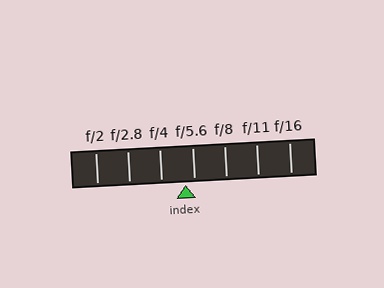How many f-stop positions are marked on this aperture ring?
There are 7 f-stop positions marked.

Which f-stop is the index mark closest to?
The index mark is closest to f/5.6.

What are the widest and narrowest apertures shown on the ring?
The widest aperture shown is f/2 and the narrowest is f/16.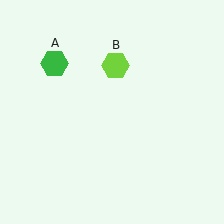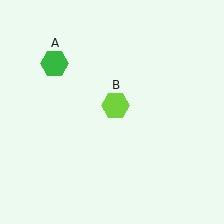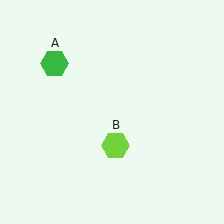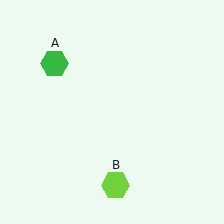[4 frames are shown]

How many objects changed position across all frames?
1 object changed position: lime hexagon (object B).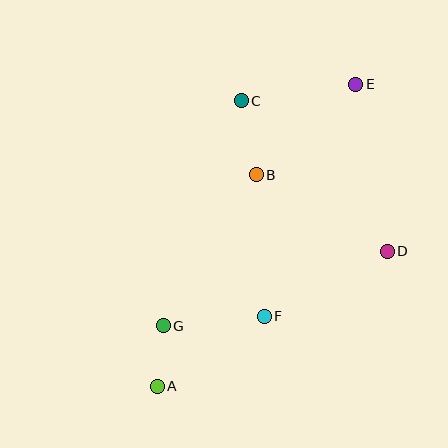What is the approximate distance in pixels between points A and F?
The distance between A and F is approximately 127 pixels.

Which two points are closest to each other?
Points A and G are closest to each other.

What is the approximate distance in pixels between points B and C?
The distance between B and C is approximately 76 pixels.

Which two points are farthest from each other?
Points A and E are farthest from each other.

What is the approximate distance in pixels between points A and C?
The distance between A and C is approximately 297 pixels.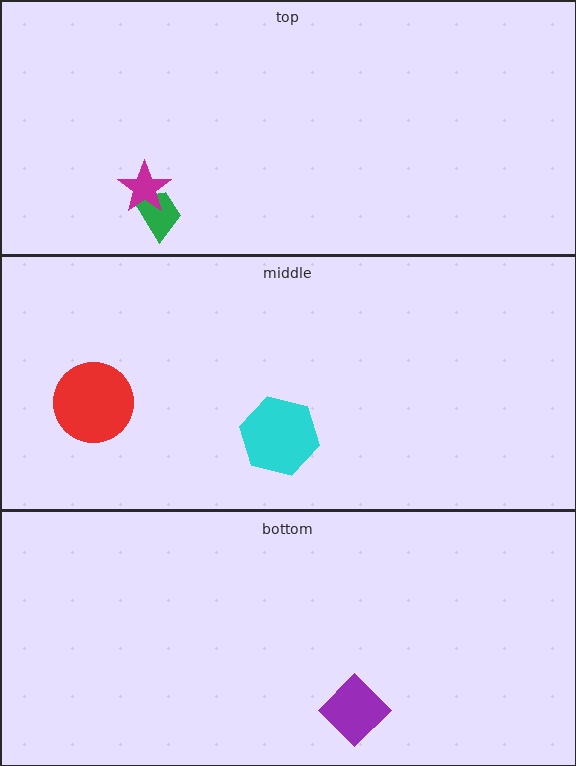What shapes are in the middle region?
The cyan hexagon, the red circle.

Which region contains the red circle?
The middle region.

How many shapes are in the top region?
2.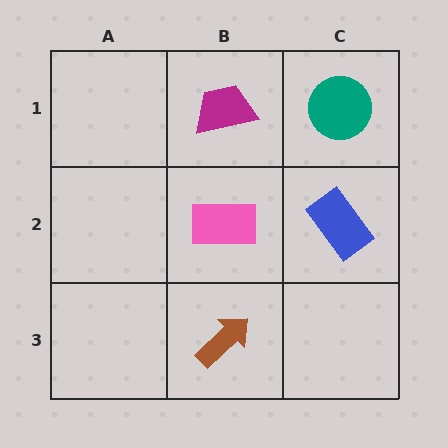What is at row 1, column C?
A teal circle.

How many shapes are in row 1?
2 shapes.